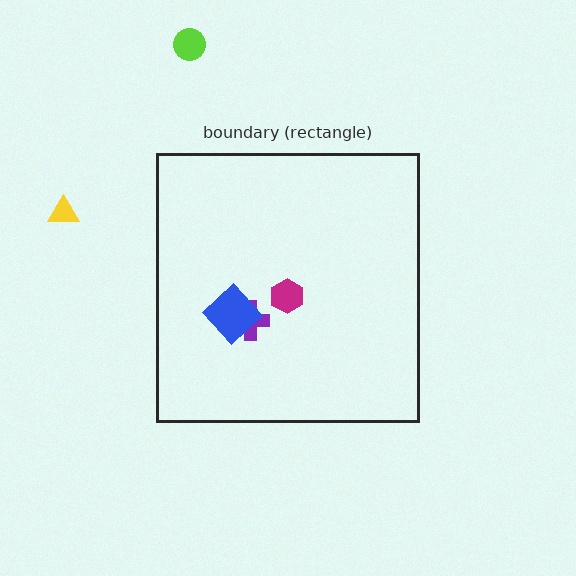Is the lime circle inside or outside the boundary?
Outside.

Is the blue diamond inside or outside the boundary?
Inside.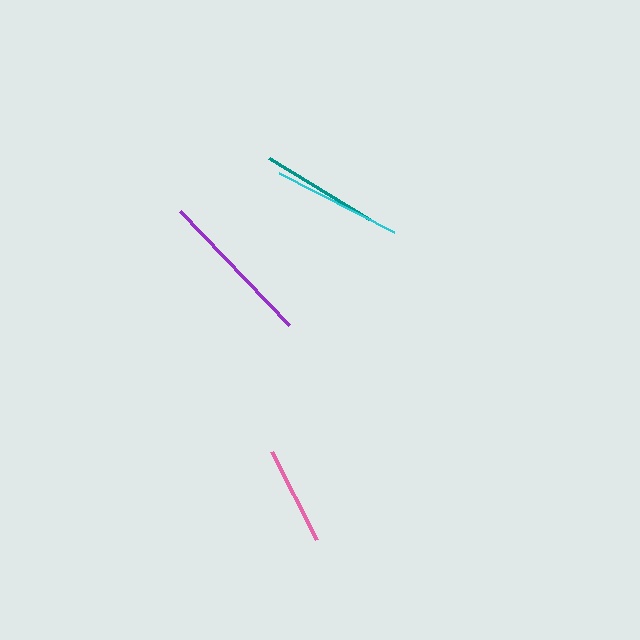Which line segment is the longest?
The purple line is the longest at approximately 158 pixels.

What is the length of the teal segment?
The teal segment is approximately 118 pixels long.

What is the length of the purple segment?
The purple segment is approximately 158 pixels long.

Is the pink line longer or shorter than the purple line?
The purple line is longer than the pink line.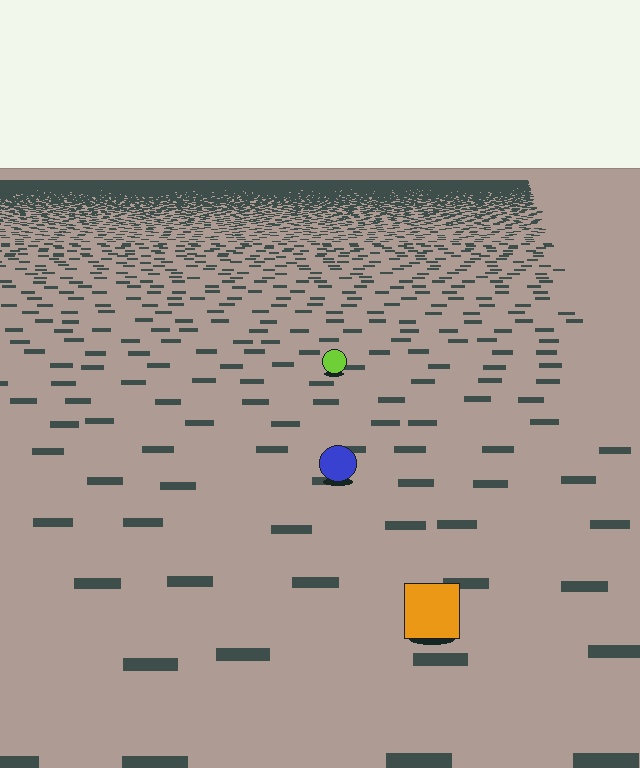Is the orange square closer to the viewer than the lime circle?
Yes. The orange square is closer — you can tell from the texture gradient: the ground texture is coarser near it.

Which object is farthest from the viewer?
The lime circle is farthest from the viewer. It appears smaller and the ground texture around it is denser.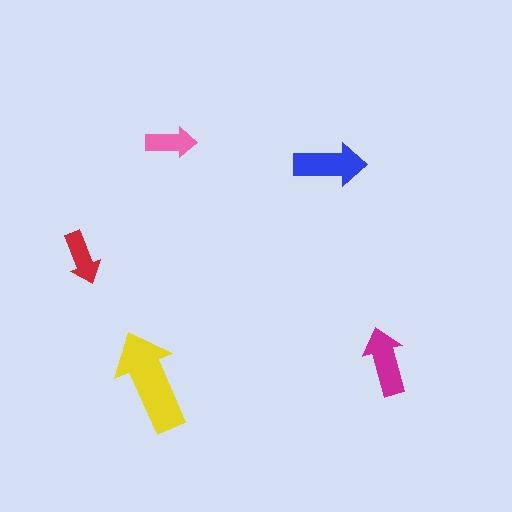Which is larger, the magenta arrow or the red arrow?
The magenta one.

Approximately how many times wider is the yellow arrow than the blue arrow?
About 1.5 times wider.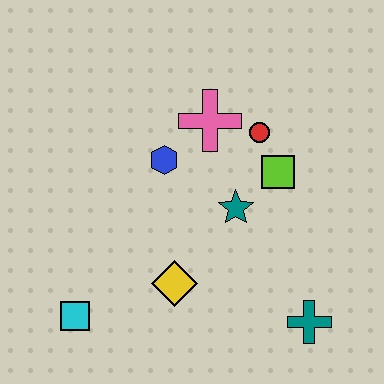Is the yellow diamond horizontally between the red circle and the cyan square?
Yes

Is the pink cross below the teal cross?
No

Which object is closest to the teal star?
The lime square is closest to the teal star.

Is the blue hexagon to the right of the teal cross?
No